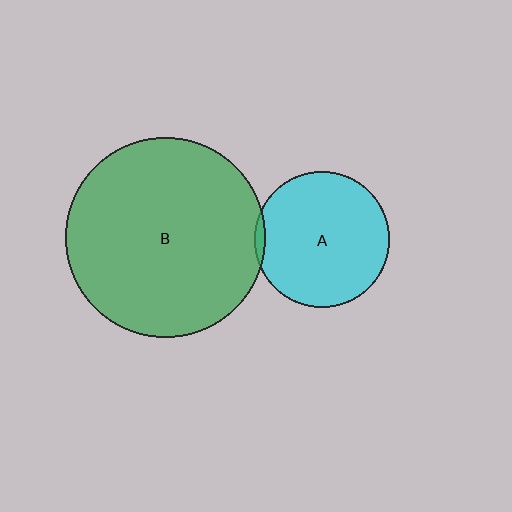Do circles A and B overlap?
Yes.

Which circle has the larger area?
Circle B (green).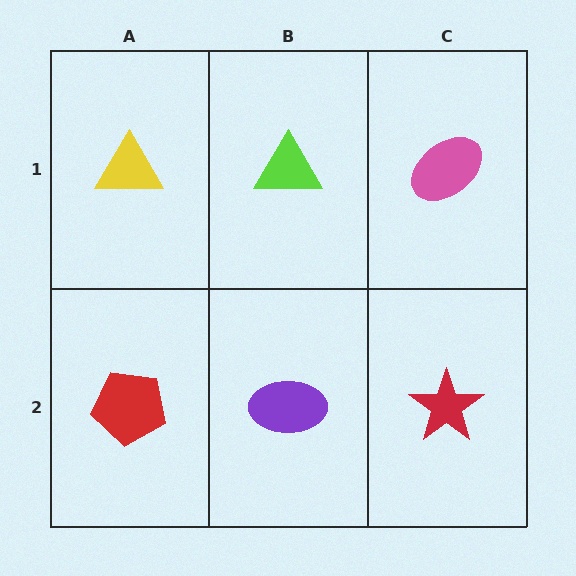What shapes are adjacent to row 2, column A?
A yellow triangle (row 1, column A), a purple ellipse (row 2, column B).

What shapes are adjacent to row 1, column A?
A red pentagon (row 2, column A), a lime triangle (row 1, column B).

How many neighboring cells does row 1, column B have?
3.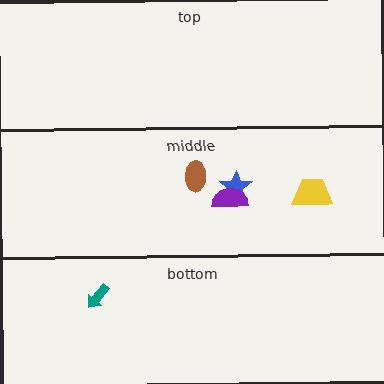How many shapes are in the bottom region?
1.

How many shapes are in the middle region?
4.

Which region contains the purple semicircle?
The middle region.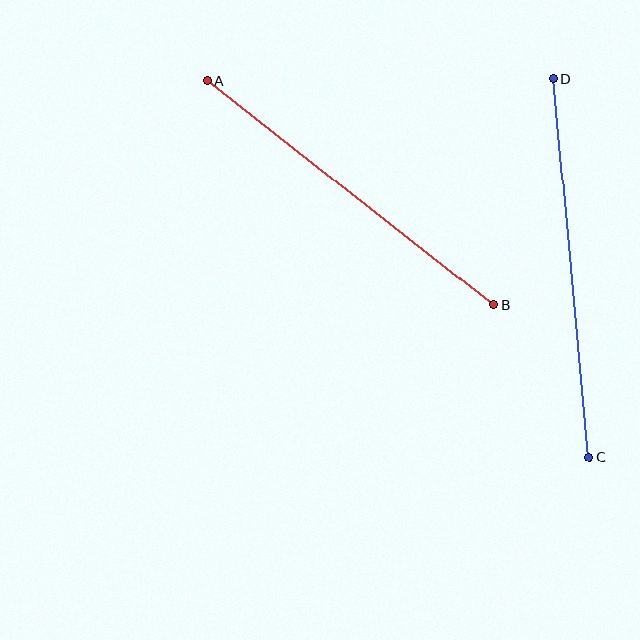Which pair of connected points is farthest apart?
Points C and D are farthest apart.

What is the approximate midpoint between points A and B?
The midpoint is at approximately (350, 193) pixels.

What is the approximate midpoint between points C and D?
The midpoint is at approximately (571, 268) pixels.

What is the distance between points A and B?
The distance is approximately 364 pixels.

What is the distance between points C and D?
The distance is approximately 380 pixels.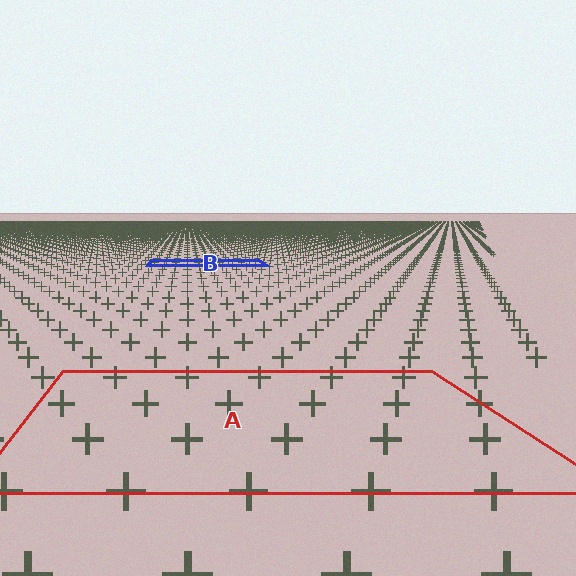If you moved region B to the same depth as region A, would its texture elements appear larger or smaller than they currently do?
They would appear larger. At a closer depth, the same texture elements are projected at a bigger on-screen size.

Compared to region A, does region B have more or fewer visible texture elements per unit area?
Region B has more texture elements per unit area — they are packed more densely because it is farther away.